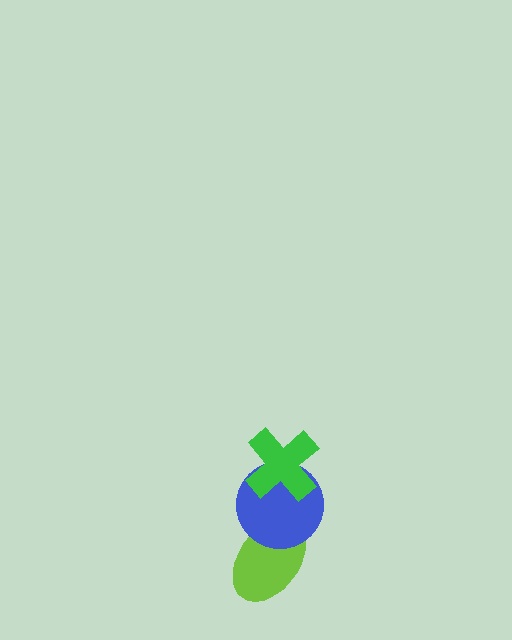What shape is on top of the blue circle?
The green cross is on top of the blue circle.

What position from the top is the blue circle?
The blue circle is 2nd from the top.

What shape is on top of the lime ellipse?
The blue circle is on top of the lime ellipse.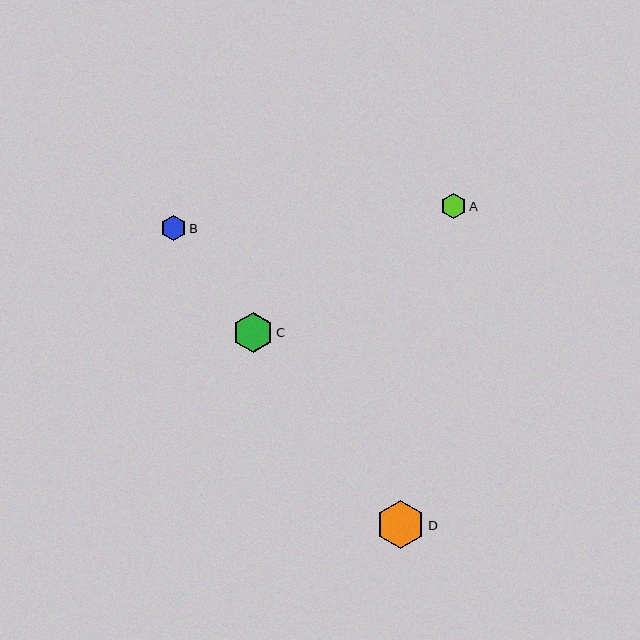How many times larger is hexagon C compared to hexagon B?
Hexagon C is approximately 1.6 times the size of hexagon B.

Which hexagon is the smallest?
Hexagon B is the smallest with a size of approximately 26 pixels.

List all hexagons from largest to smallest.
From largest to smallest: D, C, A, B.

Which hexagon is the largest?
Hexagon D is the largest with a size of approximately 48 pixels.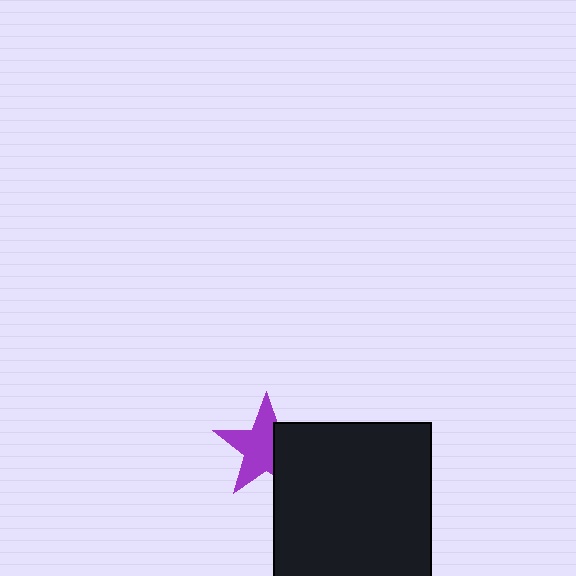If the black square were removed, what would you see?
You would see the complete purple star.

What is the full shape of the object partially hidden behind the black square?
The partially hidden object is a purple star.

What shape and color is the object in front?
The object in front is a black square.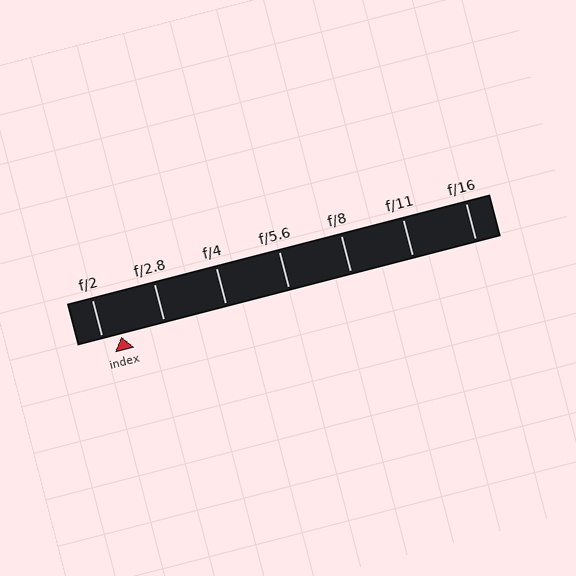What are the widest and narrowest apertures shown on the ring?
The widest aperture shown is f/2 and the narrowest is f/16.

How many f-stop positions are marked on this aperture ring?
There are 7 f-stop positions marked.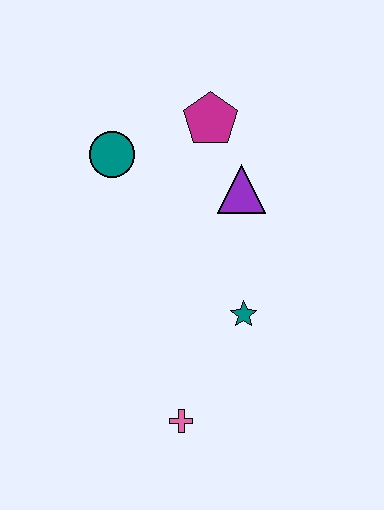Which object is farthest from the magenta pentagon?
The pink cross is farthest from the magenta pentagon.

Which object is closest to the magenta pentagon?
The purple triangle is closest to the magenta pentagon.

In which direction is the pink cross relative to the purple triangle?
The pink cross is below the purple triangle.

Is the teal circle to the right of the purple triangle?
No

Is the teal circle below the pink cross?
No